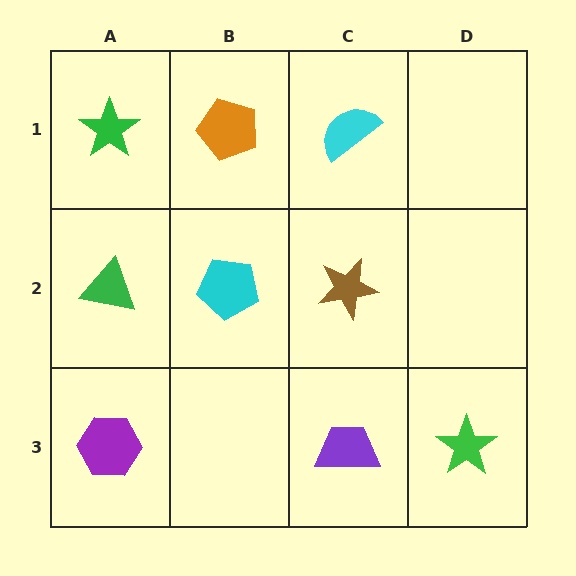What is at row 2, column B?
A cyan pentagon.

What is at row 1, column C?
A cyan semicircle.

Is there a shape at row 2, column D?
No, that cell is empty.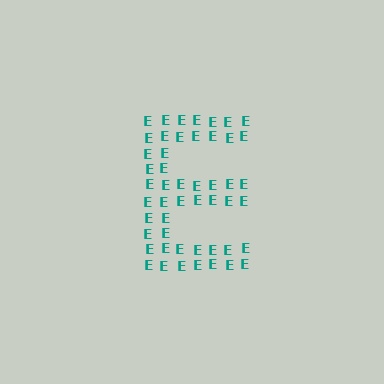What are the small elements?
The small elements are letter E's.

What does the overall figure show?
The overall figure shows the letter E.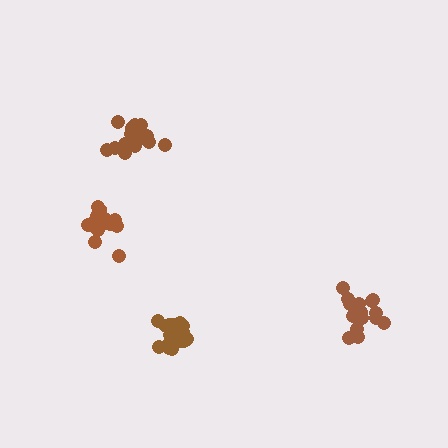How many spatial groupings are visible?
There are 4 spatial groupings.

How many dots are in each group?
Group 1: 19 dots, Group 2: 20 dots, Group 3: 16 dots, Group 4: 17 dots (72 total).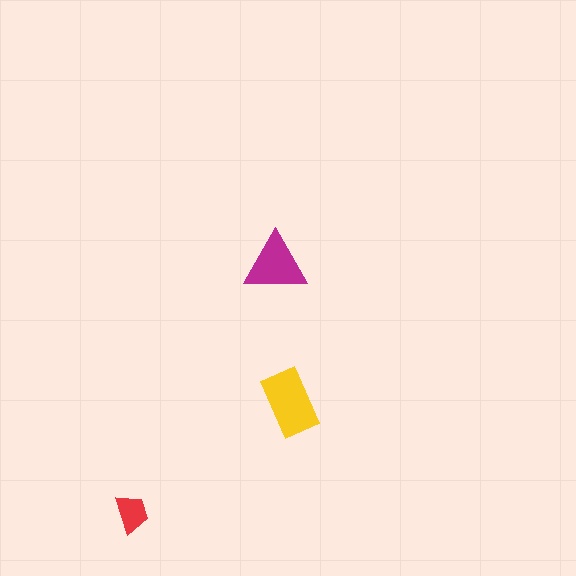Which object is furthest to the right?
The yellow rectangle is rightmost.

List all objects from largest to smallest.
The yellow rectangle, the magenta triangle, the red trapezoid.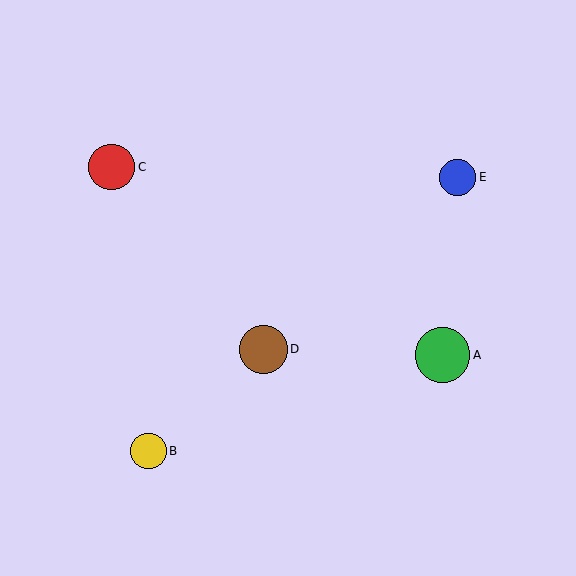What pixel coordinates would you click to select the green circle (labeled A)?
Click at (442, 355) to select the green circle A.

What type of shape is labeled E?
Shape E is a blue circle.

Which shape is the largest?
The green circle (labeled A) is the largest.